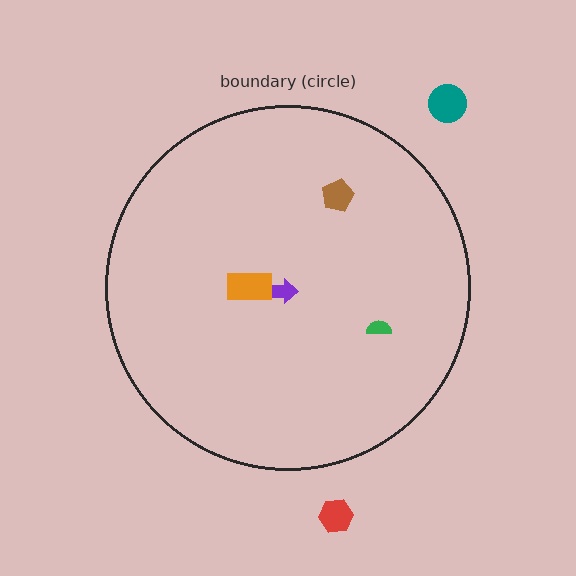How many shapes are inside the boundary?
4 inside, 2 outside.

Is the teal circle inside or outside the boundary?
Outside.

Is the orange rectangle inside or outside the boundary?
Inside.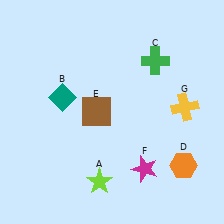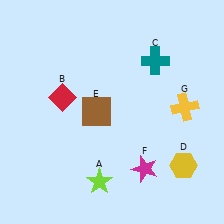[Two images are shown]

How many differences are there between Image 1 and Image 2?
There are 3 differences between the two images.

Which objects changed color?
B changed from teal to red. C changed from green to teal. D changed from orange to yellow.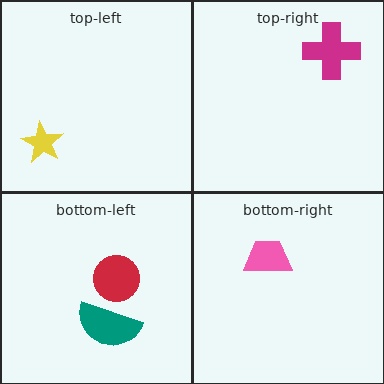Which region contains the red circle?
The bottom-left region.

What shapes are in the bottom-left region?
The teal semicircle, the red circle.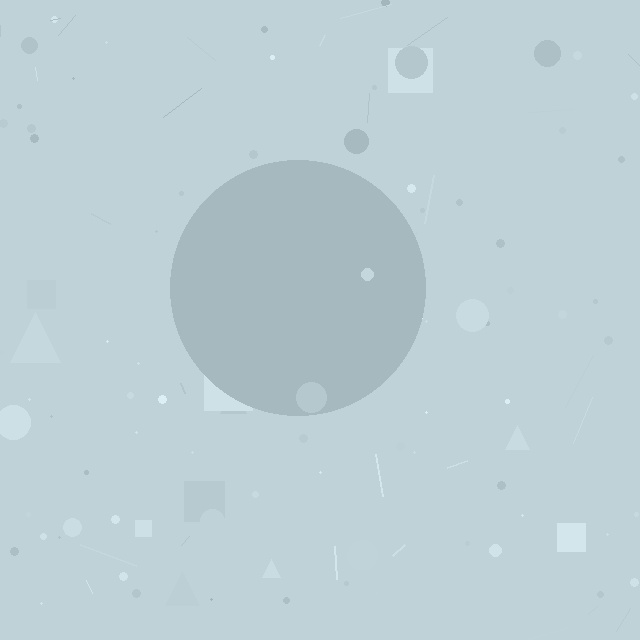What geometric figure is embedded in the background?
A circle is embedded in the background.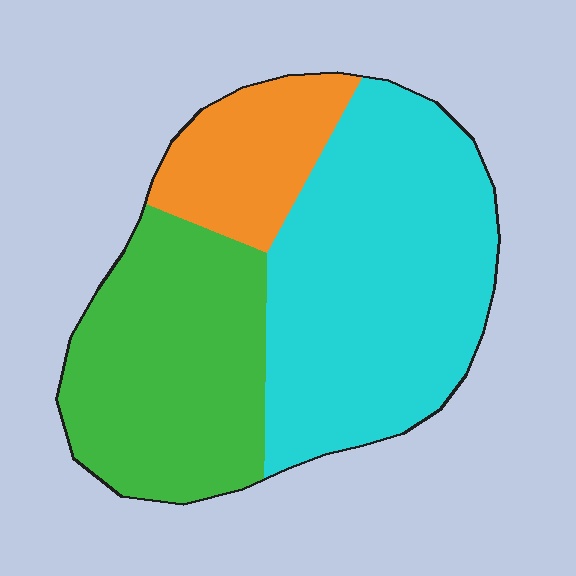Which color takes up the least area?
Orange, at roughly 15%.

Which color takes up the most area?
Cyan, at roughly 50%.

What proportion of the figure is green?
Green covers 35% of the figure.